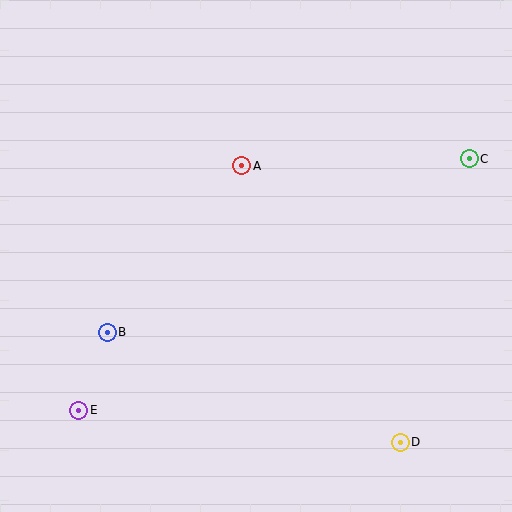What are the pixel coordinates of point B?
Point B is at (107, 332).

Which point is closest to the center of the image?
Point A at (242, 166) is closest to the center.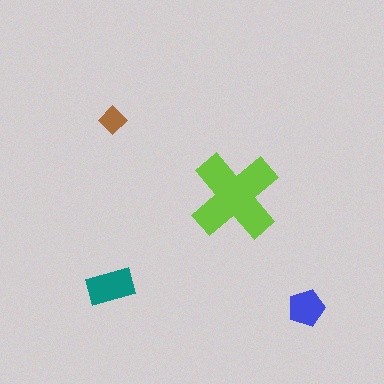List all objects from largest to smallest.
The lime cross, the teal rectangle, the blue pentagon, the brown diamond.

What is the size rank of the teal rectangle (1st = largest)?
2nd.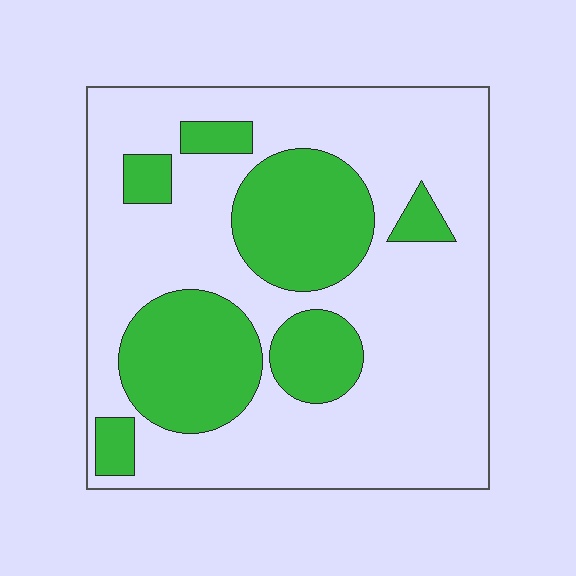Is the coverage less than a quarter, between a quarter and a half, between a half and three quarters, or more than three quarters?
Between a quarter and a half.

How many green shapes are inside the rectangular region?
7.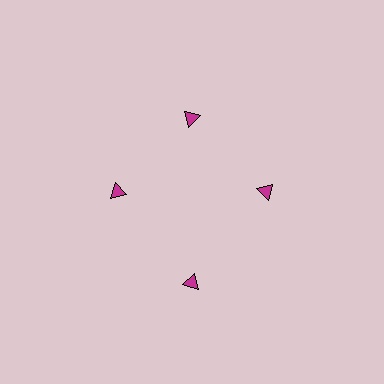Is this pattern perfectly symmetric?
No. The 4 magenta triangles are arranged in a ring, but one element near the 6 o'clock position is pushed outward from the center, breaking the 4-fold rotational symmetry.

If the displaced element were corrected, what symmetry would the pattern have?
It would have 4-fold rotational symmetry — the pattern would map onto itself every 90 degrees.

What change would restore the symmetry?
The symmetry would be restored by moving it inward, back onto the ring so that all 4 triangles sit at equal angles and equal distance from the center.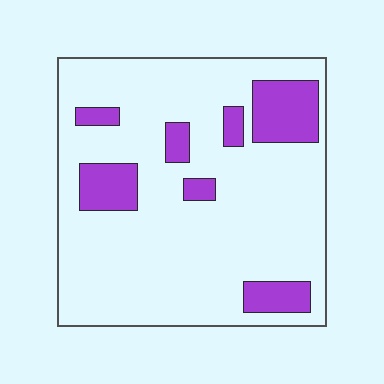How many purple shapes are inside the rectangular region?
7.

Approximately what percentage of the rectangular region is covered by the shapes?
Approximately 15%.